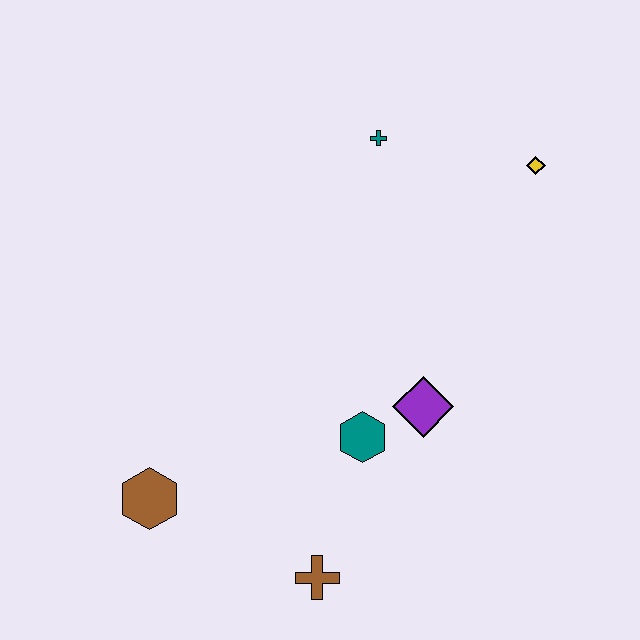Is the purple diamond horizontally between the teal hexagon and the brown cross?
No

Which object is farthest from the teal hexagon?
The yellow diamond is farthest from the teal hexagon.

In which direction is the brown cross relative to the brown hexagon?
The brown cross is to the right of the brown hexagon.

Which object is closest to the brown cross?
The teal hexagon is closest to the brown cross.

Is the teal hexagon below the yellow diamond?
Yes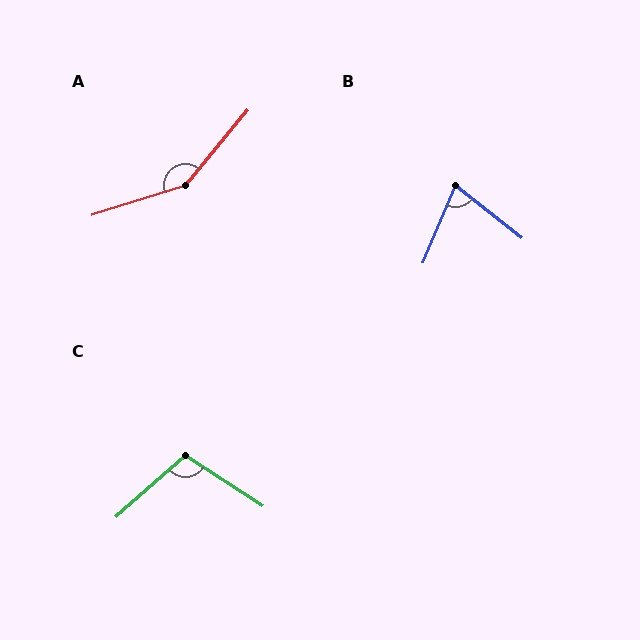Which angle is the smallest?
B, at approximately 75 degrees.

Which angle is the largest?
A, at approximately 147 degrees.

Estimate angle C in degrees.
Approximately 105 degrees.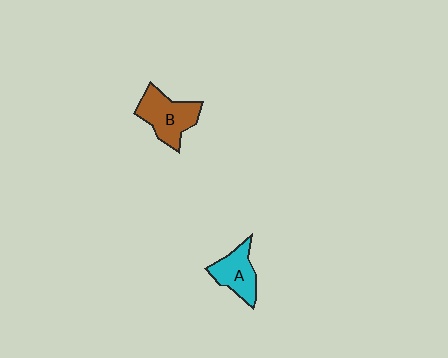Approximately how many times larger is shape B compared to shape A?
Approximately 1.3 times.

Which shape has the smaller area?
Shape A (cyan).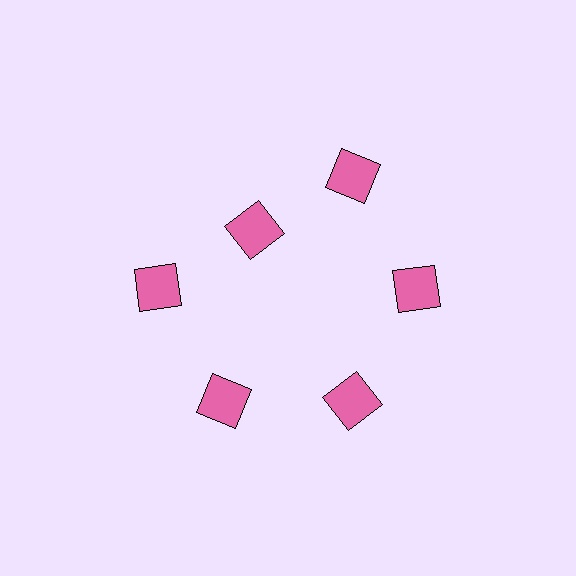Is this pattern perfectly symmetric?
No. The 6 pink squares are arranged in a ring, but one element near the 11 o'clock position is pulled inward toward the center, breaking the 6-fold rotational symmetry.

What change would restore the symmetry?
The symmetry would be restored by moving it outward, back onto the ring so that all 6 squares sit at equal angles and equal distance from the center.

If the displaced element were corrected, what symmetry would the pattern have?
It would have 6-fold rotational symmetry — the pattern would map onto itself every 60 degrees.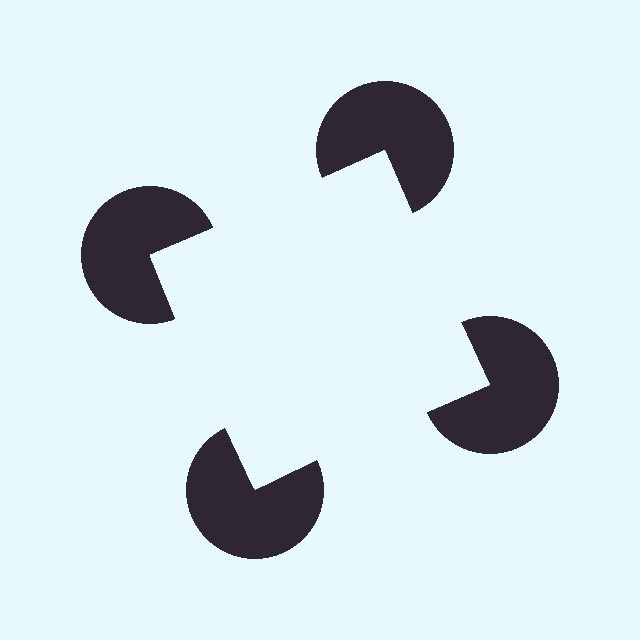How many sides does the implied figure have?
4 sides.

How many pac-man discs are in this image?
There are 4 — one at each vertex of the illusory square.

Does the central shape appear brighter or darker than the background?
It typically appears slightly brighter than the background, even though no actual brightness change is drawn.